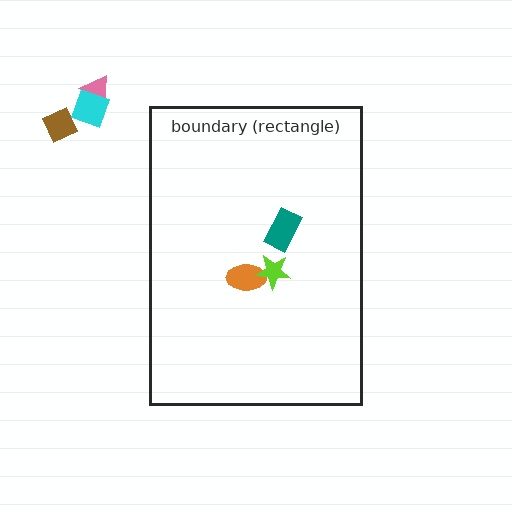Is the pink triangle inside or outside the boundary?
Outside.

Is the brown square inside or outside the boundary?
Outside.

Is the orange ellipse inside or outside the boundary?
Inside.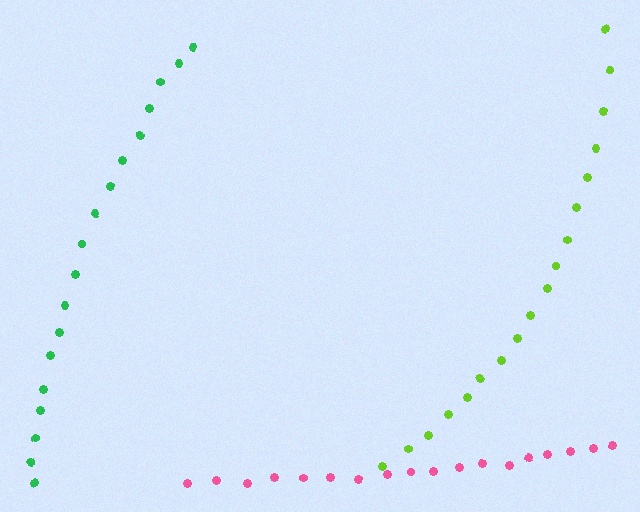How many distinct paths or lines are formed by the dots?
There are 3 distinct paths.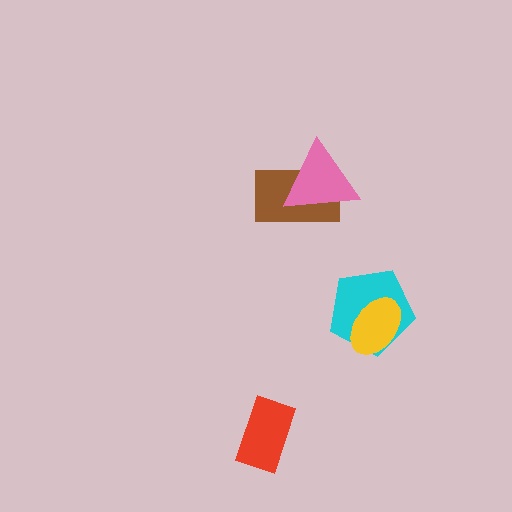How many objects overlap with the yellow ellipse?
1 object overlaps with the yellow ellipse.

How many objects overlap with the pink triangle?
1 object overlaps with the pink triangle.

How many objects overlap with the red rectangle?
0 objects overlap with the red rectangle.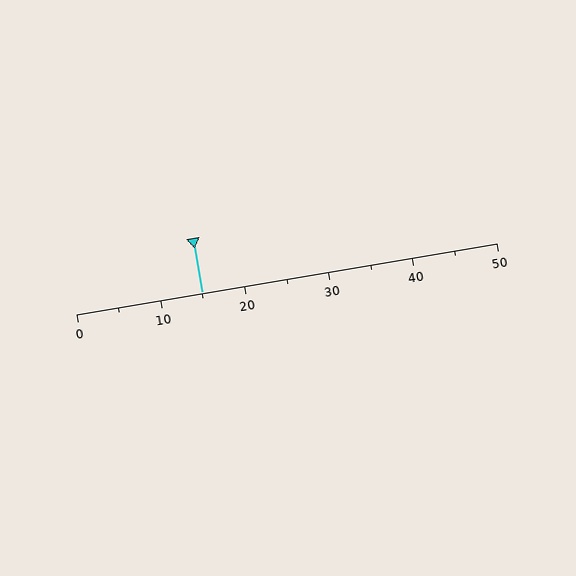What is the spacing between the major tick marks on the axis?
The major ticks are spaced 10 apart.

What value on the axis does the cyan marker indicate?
The marker indicates approximately 15.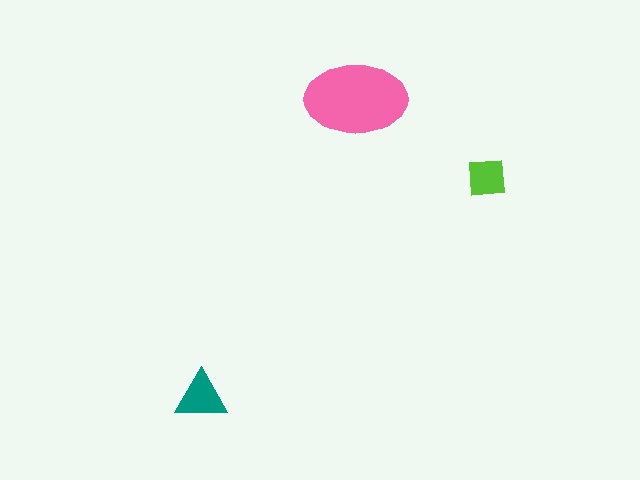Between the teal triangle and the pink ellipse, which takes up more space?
The pink ellipse.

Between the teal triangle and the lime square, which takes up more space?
The teal triangle.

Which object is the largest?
The pink ellipse.